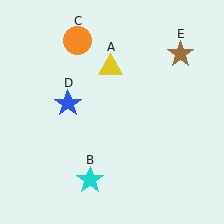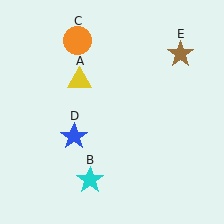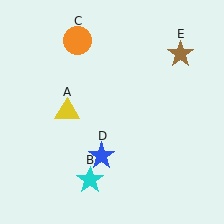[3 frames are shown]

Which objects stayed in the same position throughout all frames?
Cyan star (object B) and orange circle (object C) and brown star (object E) remained stationary.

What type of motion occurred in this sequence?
The yellow triangle (object A), blue star (object D) rotated counterclockwise around the center of the scene.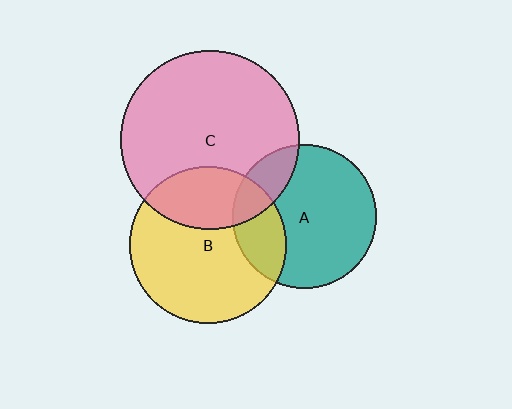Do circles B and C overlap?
Yes.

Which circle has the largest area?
Circle C (pink).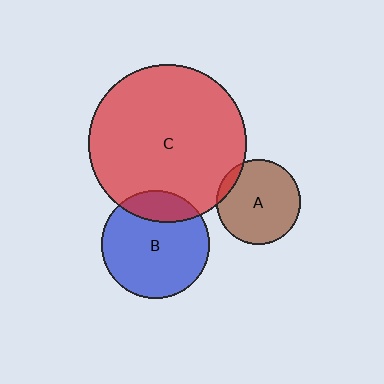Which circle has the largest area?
Circle C (red).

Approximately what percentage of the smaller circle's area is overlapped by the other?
Approximately 20%.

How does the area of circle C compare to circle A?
Approximately 3.5 times.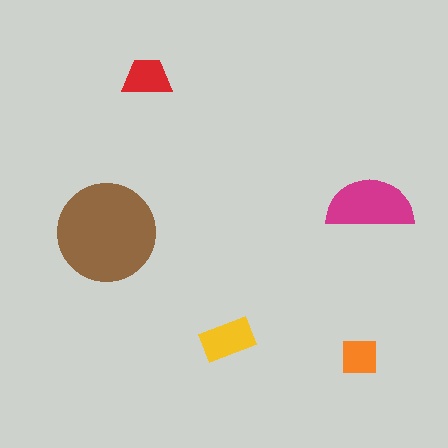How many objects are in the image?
There are 5 objects in the image.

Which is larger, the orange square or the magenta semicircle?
The magenta semicircle.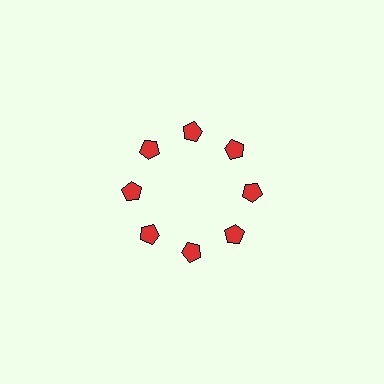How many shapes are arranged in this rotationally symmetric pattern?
There are 8 shapes, arranged in 8 groups of 1.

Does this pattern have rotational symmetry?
Yes, this pattern has 8-fold rotational symmetry. It looks the same after rotating 45 degrees around the center.